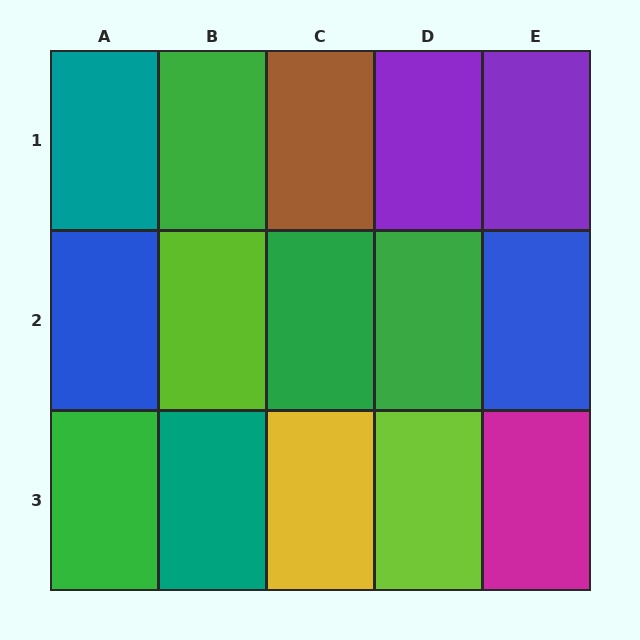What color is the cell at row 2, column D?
Green.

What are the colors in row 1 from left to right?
Teal, green, brown, purple, purple.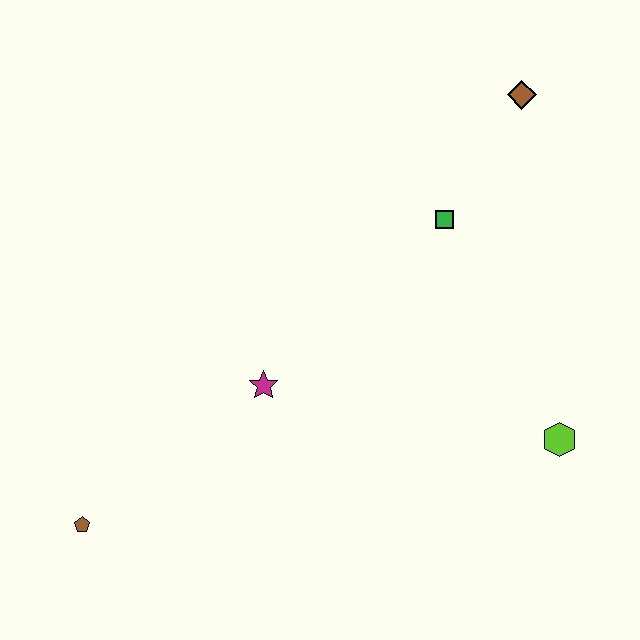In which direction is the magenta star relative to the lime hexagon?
The magenta star is to the left of the lime hexagon.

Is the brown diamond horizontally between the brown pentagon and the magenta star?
No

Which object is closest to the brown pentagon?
The magenta star is closest to the brown pentagon.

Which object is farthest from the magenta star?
The brown diamond is farthest from the magenta star.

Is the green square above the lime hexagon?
Yes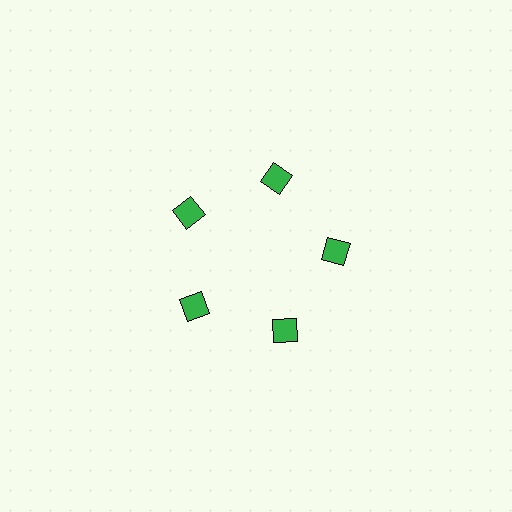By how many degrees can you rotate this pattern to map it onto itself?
The pattern maps onto itself every 72 degrees of rotation.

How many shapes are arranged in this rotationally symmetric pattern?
There are 5 shapes, arranged in 5 groups of 1.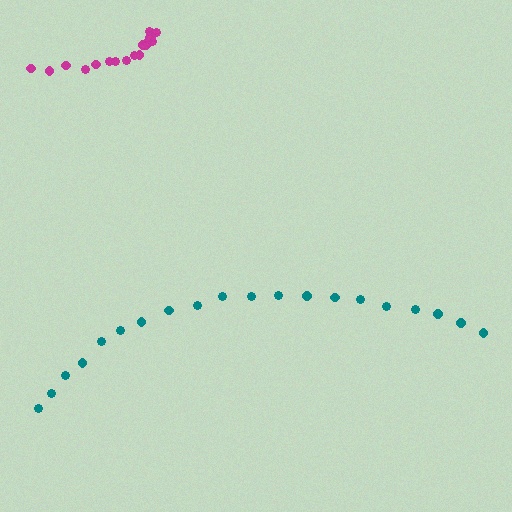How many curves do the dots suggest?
There are 2 distinct paths.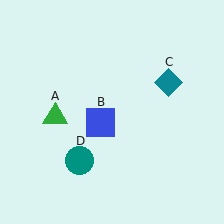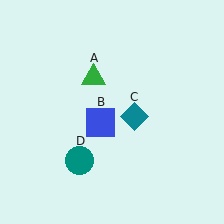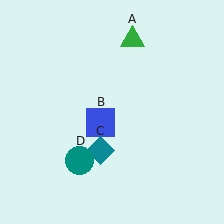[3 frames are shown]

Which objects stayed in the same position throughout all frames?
Blue square (object B) and teal circle (object D) remained stationary.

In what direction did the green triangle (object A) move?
The green triangle (object A) moved up and to the right.